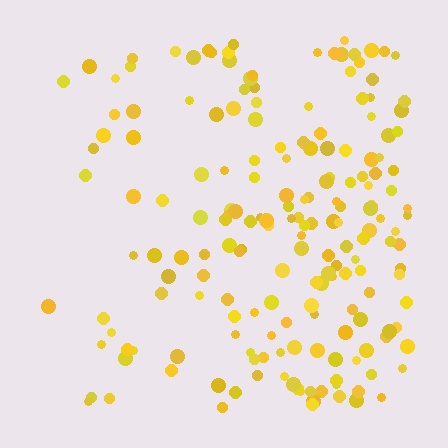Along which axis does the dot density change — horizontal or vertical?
Horizontal.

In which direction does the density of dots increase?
From left to right, with the right side densest.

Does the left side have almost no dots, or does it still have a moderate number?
Still a moderate number, just noticeably fewer than the right.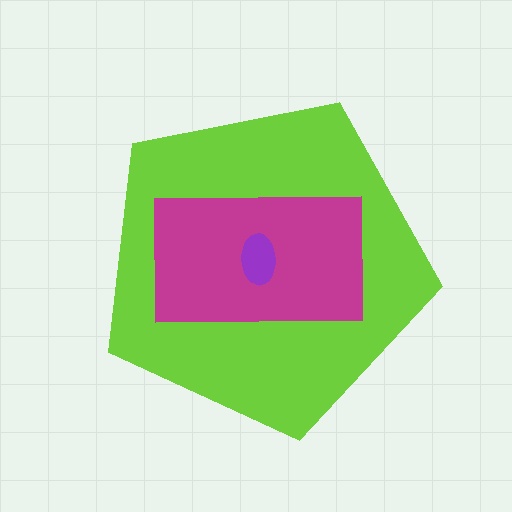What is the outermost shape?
The lime pentagon.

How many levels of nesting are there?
3.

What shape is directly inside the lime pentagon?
The magenta rectangle.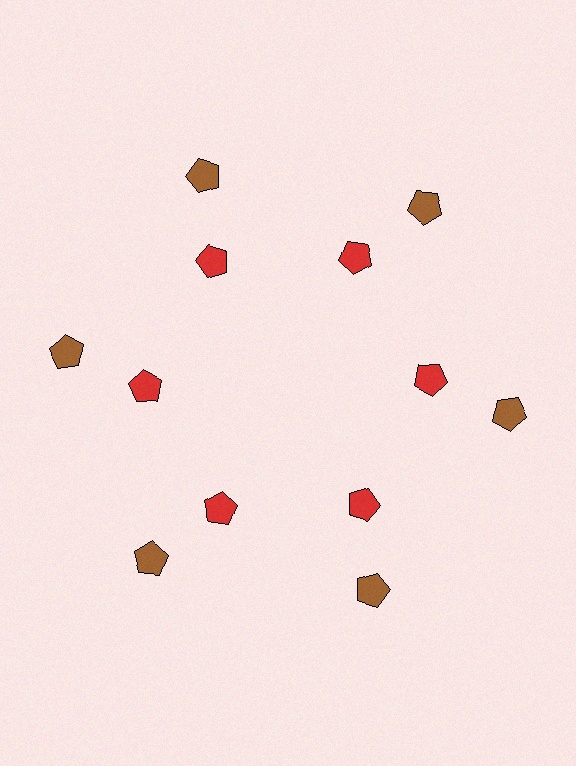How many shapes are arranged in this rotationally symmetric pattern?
There are 12 shapes, arranged in 6 groups of 2.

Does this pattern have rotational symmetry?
Yes, this pattern has 6-fold rotational symmetry. It looks the same after rotating 60 degrees around the center.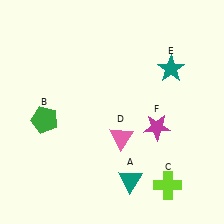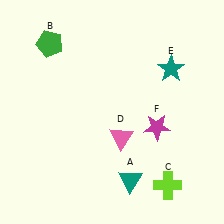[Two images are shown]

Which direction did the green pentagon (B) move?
The green pentagon (B) moved up.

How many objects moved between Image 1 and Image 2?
1 object moved between the two images.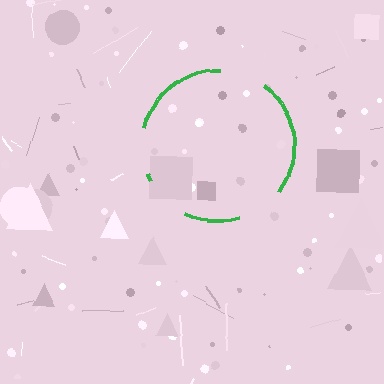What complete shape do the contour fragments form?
The contour fragments form a circle.